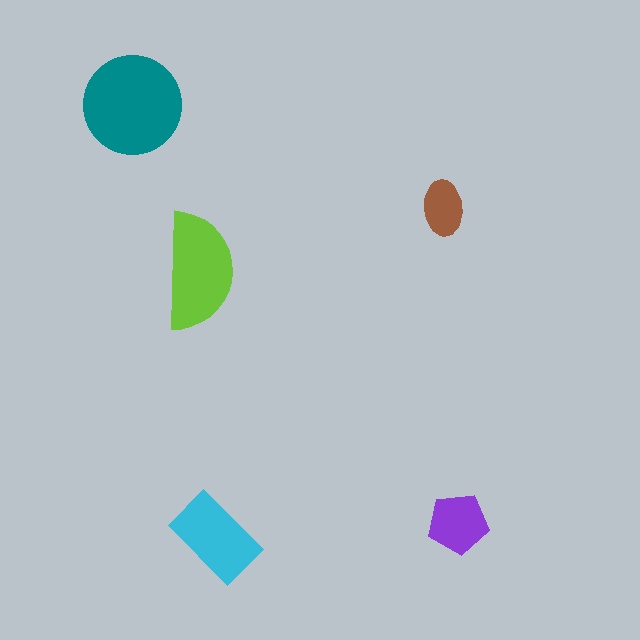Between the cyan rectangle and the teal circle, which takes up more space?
The teal circle.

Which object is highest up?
The teal circle is topmost.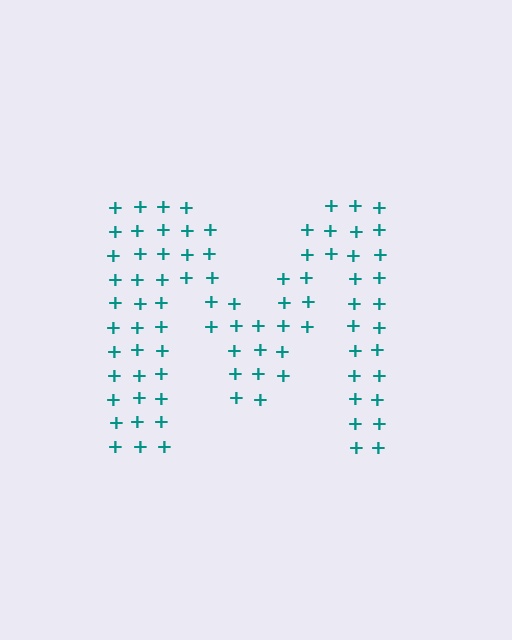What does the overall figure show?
The overall figure shows the letter M.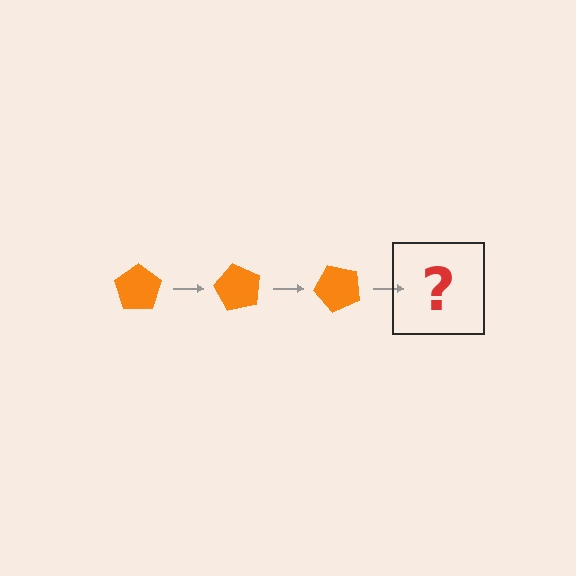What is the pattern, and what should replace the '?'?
The pattern is that the pentagon rotates 60 degrees each step. The '?' should be an orange pentagon rotated 180 degrees.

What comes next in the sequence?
The next element should be an orange pentagon rotated 180 degrees.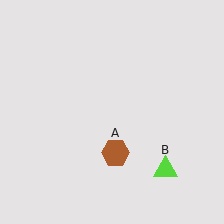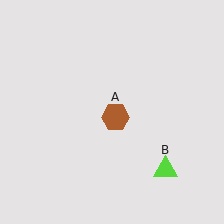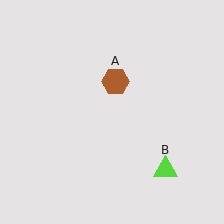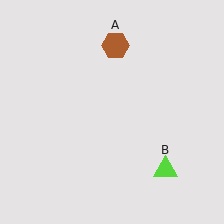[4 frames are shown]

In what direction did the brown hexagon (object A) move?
The brown hexagon (object A) moved up.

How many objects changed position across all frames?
1 object changed position: brown hexagon (object A).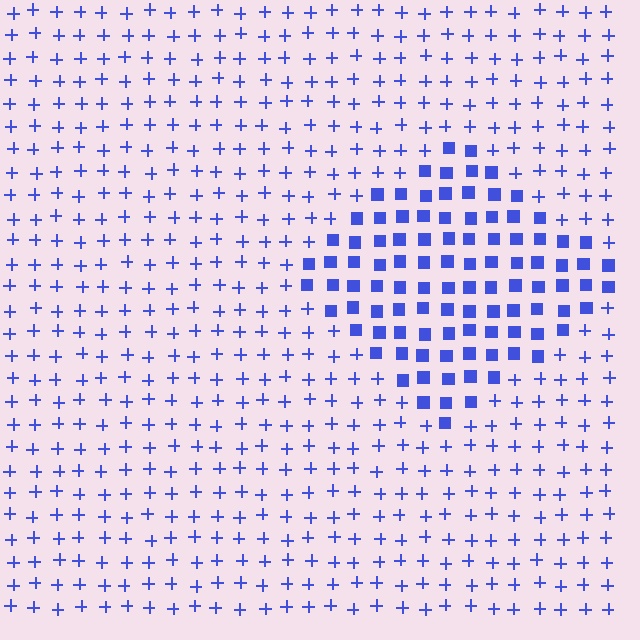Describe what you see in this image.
The image is filled with small blue elements arranged in a uniform grid. A diamond-shaped region contains squares, while the surrounding area contains plus signs. The boundary is defined purely by the change in element shape.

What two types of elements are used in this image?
The image uses squares inside the diamond region and plus signs outside it.